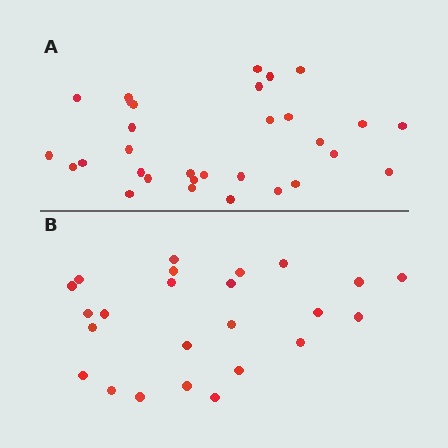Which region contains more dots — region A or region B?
Region A (the top region) has more dots.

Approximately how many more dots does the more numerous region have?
Region A has roughly 8 or so more dots than region B.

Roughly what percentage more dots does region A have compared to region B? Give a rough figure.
About 30% more.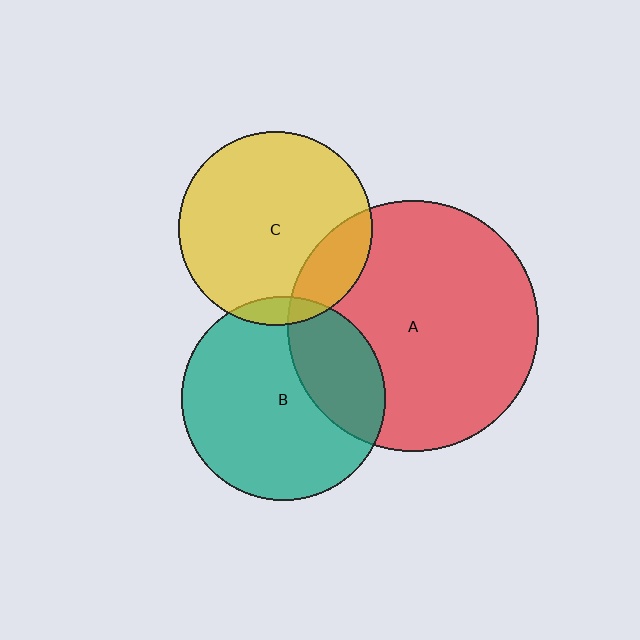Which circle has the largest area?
Circle A (red).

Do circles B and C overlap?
Yes.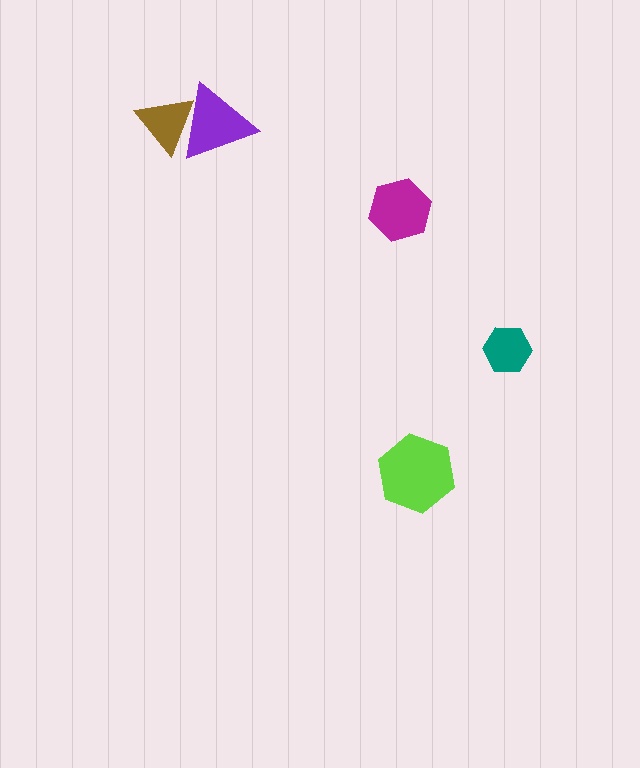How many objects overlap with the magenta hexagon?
0 objects overlap with the magenta hexagon.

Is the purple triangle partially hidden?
No, no other shape covers it.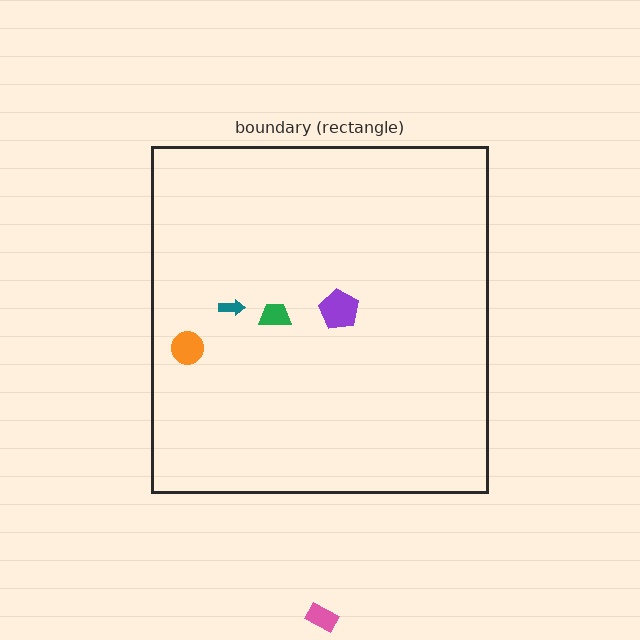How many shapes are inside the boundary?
4 inside, 1 outside.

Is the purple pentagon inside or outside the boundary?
Inside.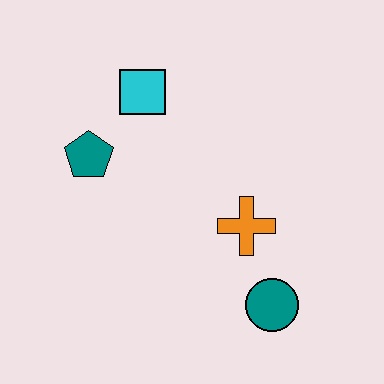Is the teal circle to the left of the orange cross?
No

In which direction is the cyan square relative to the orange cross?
The cyan square is above the orange cross.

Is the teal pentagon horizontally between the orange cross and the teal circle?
No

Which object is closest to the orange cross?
The teal circle is closest to the orange cross.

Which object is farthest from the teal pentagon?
The teal circle is farthest from the teal pentagon.